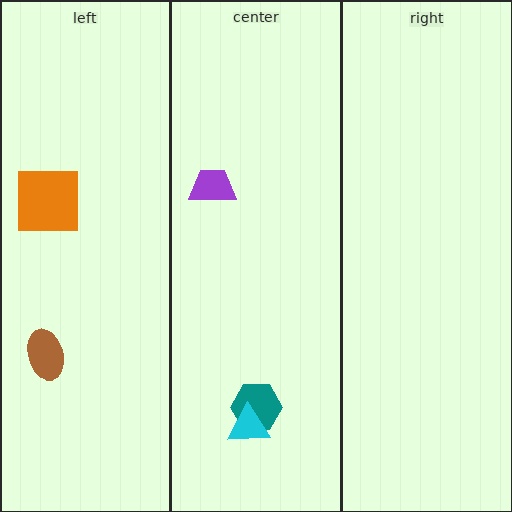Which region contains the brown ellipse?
The left region.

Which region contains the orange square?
The left region.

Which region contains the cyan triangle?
The center region.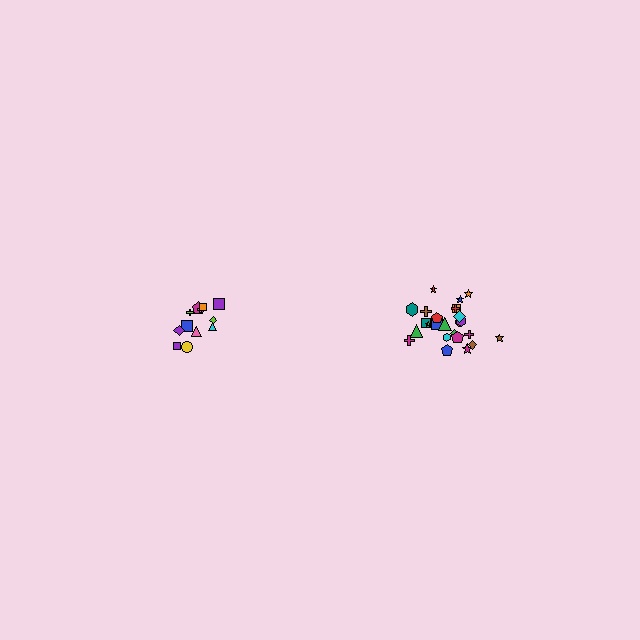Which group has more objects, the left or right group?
The right group.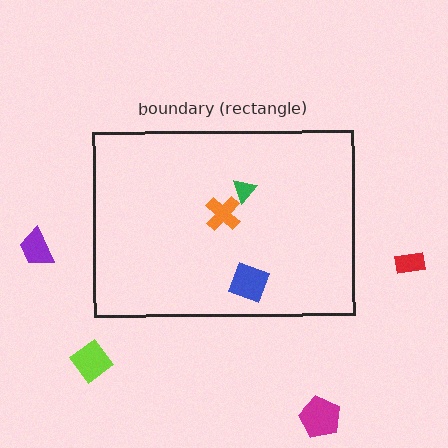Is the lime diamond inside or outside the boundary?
Outside.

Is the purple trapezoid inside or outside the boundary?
Outside.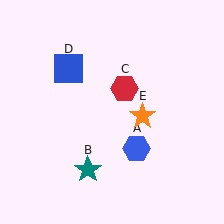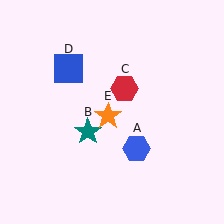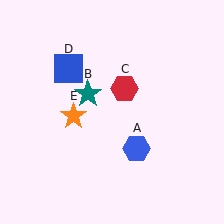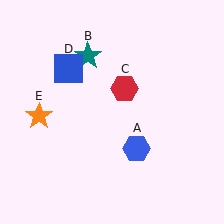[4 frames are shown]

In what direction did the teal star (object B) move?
The teal star (object B) moved up.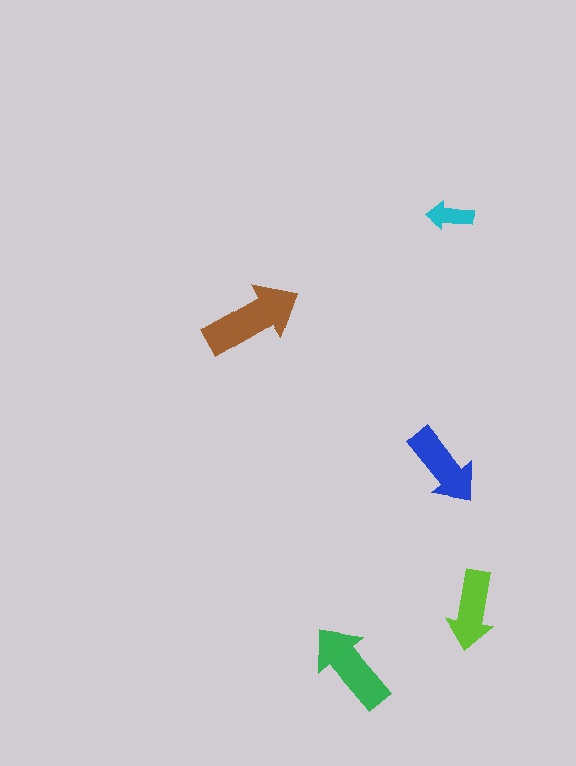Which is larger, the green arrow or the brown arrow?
The brown one.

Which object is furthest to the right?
The lime arrow is rightmost.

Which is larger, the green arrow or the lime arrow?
The green one.